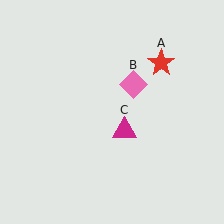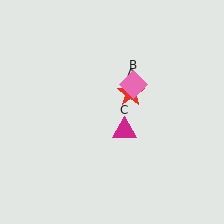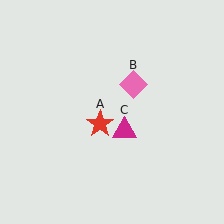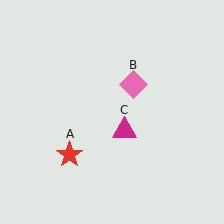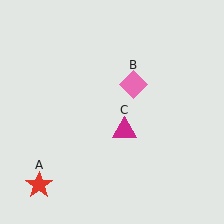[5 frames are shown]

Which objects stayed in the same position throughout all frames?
Pink diamond (object B) and magenta triangle (object C) remained stationary.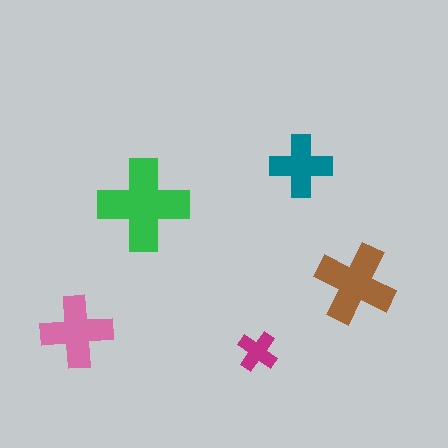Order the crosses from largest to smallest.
the green one, the brown one, the pink one, the teal one, the magenta one.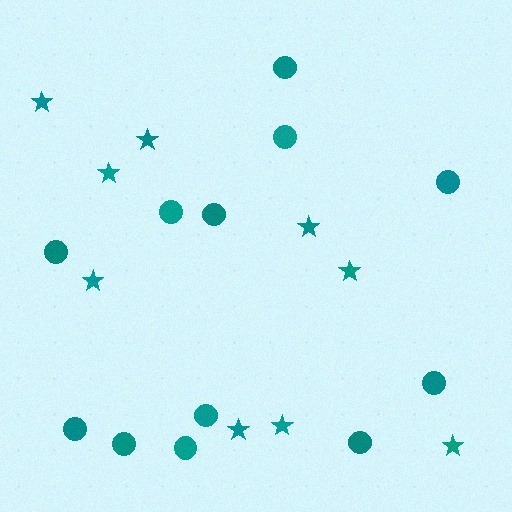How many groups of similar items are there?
There are 2 groups: one group of stars (9) and one group of circles (12).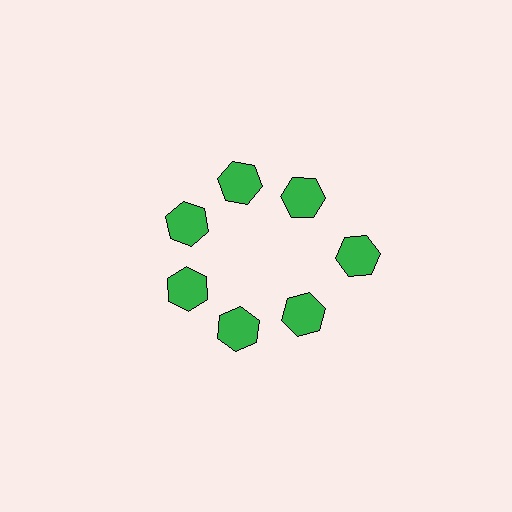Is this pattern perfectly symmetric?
No. The 7 green hexagons are arranged in a ring, but one element near the 3 o'clock position is pushed outward from the center, breaking the 7-fold rotational symmetry.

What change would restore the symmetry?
The symmetry would be restored by moving it inward, back onto the ring so that all 7 hexagons sit at equal angles and equal distance from the center.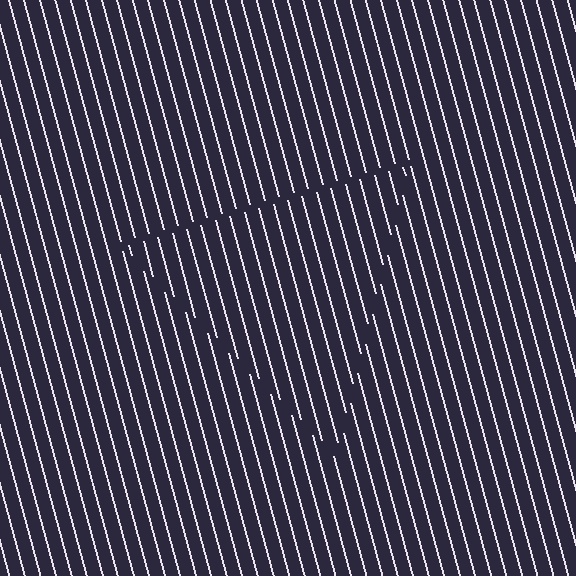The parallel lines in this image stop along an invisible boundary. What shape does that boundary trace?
An illusory triangle. The interior of the shape contains the same grating, shifted by half a period — the contour is defined by the phase discontinuity where line-ends from the inner and outer gratings abut.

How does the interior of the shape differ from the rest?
The interior of the shape contains the same grating, shifted by half a period — the contour is defined by the phase discontinuity where line-ends from the inner and outer gratings abut.